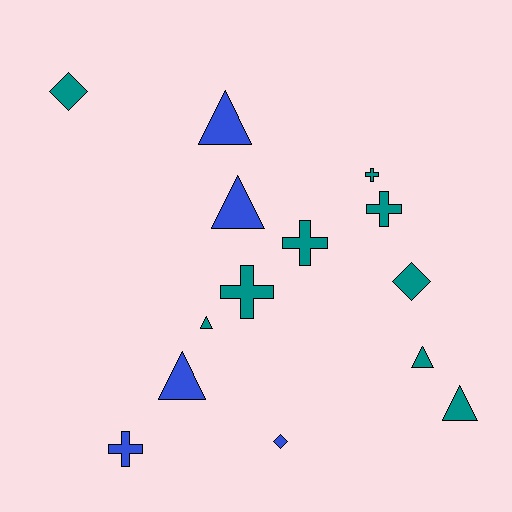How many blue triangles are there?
There are 3 blue triangles.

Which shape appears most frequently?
Triangle, with 6 objects.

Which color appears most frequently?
Teal, with 9 objects.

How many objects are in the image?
There are 14 objects.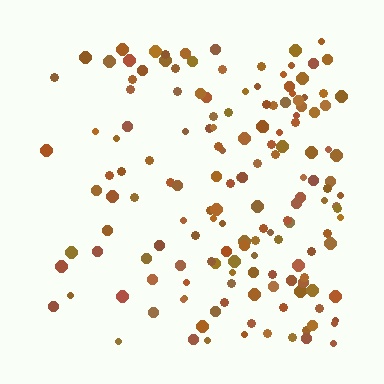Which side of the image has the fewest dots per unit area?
The left.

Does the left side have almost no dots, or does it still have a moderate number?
Still a moderate number, just noticeably fewer than the right.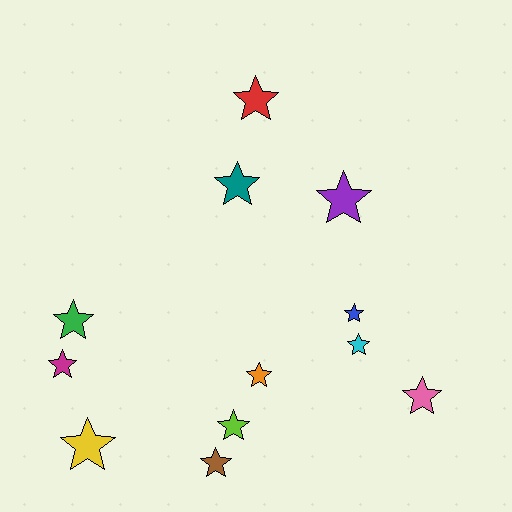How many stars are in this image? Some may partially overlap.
There are 12 stars.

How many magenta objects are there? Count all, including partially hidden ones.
There is 1 magenta object.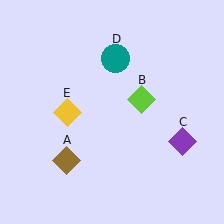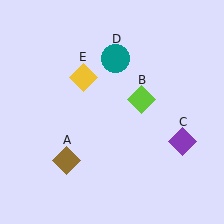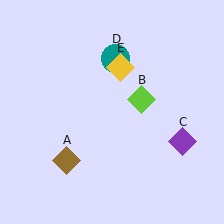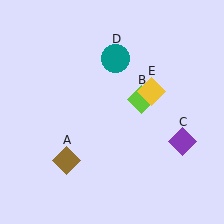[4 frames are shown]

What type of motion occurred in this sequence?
The yellow diamond (object E) rotated clockwise around the center of the scene.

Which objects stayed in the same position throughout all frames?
Brown diamond (object A) and lime diamond (object B) and purple diamond (object C) and teal circle (object D) remained stationary.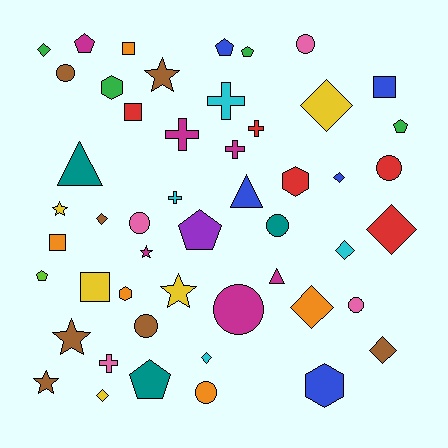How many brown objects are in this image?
There are 7 brown objects.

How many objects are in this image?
There are 50 objects.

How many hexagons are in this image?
There are 4 hexagons.